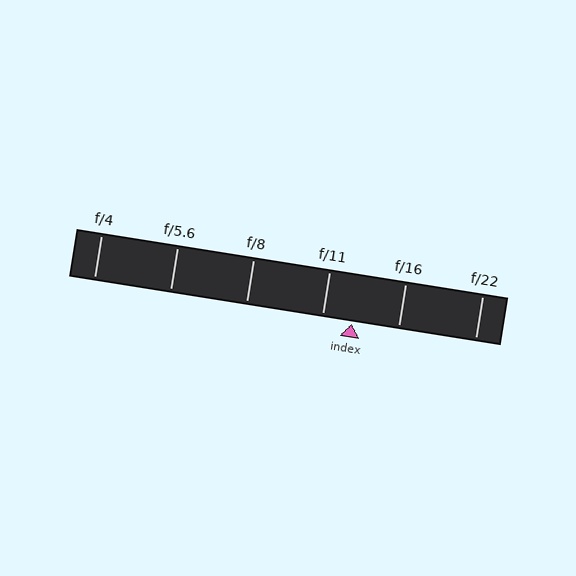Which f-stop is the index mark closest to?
The index mark is closest to f/11.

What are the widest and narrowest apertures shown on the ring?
The widest aperture shown is f/4 and the narrowest is f/22.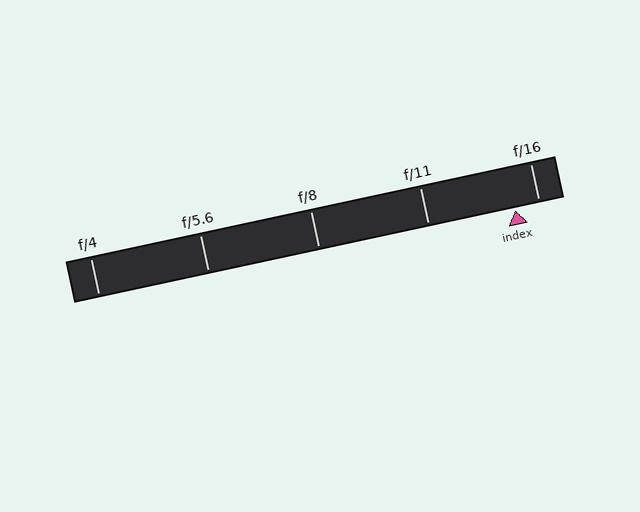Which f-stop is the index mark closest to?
The index mark is closest to f/16.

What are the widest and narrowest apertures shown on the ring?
The widest aperture shown is f/4 and the narrowest is f/16.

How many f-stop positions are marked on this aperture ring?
There are 5 f-stop positions marked.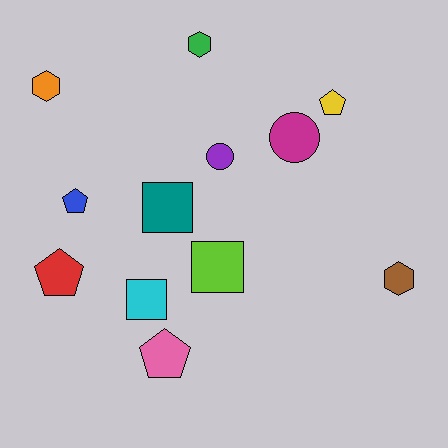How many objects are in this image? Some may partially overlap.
There are 12 objects.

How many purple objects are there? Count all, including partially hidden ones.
There is 1 purple object.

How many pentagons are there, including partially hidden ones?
There are 4 pentagons.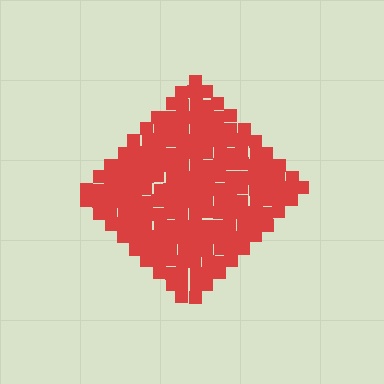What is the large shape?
The large shape is a diamond.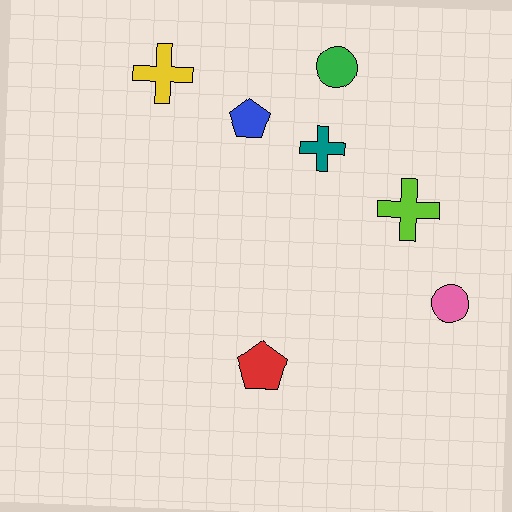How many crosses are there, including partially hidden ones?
There are 3 crosses.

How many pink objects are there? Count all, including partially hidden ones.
There is 1 pink object.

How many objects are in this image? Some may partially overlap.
There are 7 objects.